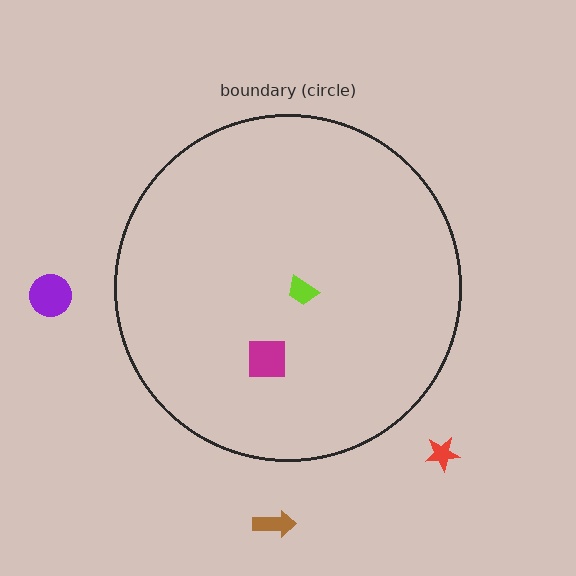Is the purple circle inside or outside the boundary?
Outside.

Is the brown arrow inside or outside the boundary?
Outside.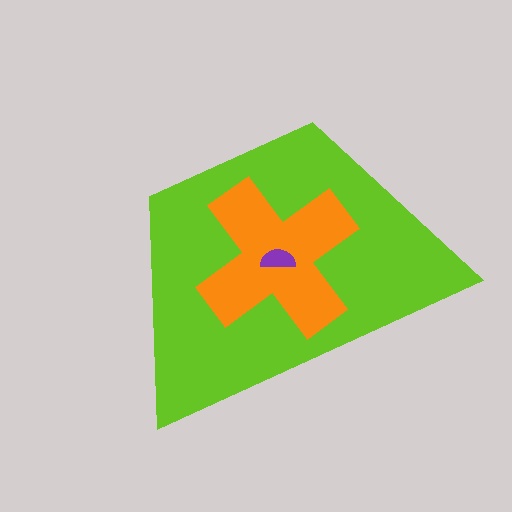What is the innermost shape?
The purple semicircle.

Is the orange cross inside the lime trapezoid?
Yes.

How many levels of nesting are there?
3.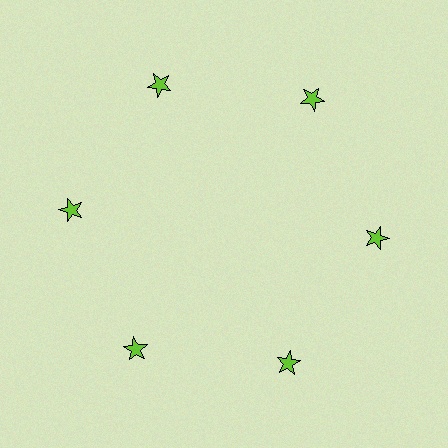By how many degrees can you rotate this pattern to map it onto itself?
The pattern maps onto itself every 60 degrees of rotation.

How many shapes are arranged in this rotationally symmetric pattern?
There are 6 shapes, arranged in 6 groups of 1.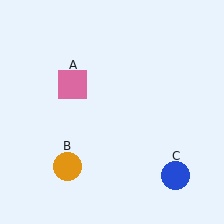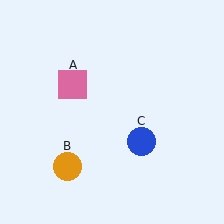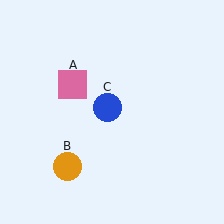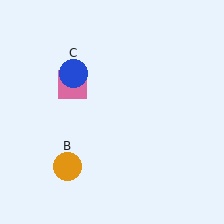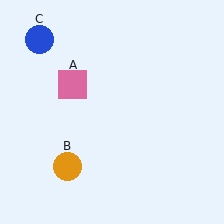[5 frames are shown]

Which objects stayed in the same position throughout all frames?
Pink square (object A) and orange circle (object B) remained stationary.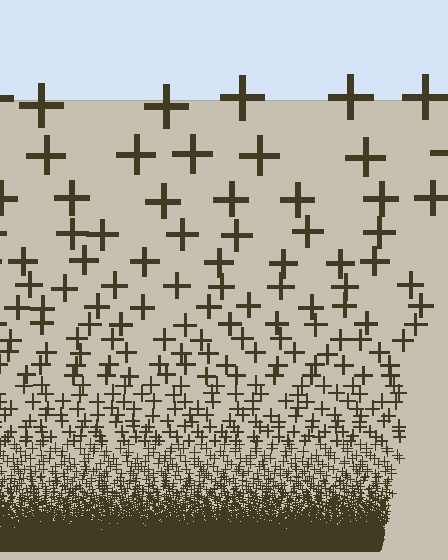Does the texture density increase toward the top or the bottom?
Density increases toward the bottom.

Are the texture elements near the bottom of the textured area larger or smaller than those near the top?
Smaller. The gradient is inverted — elements near the bottom are smaller and denser.